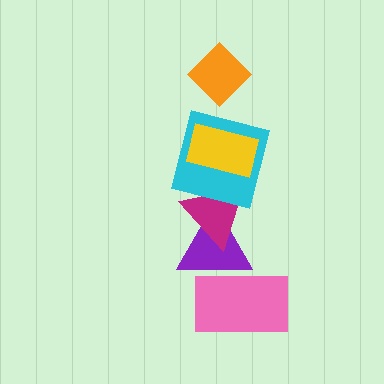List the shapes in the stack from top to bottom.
From top to bottom: the orange diamond, the yellow rectangle, the cyan square, the magenta triangle, the purple triangle, the pink rectangle.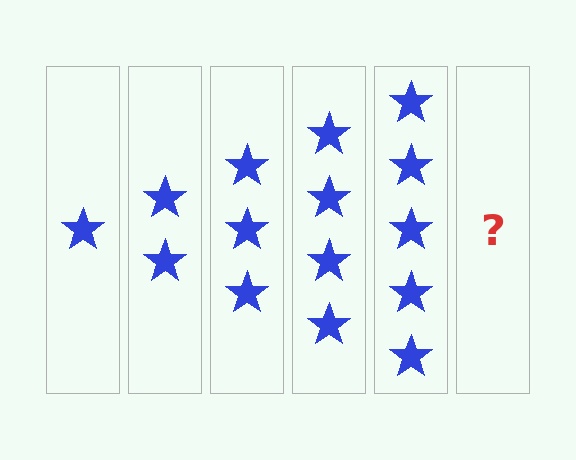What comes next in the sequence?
The next element should be 6 stars.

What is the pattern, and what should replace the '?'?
The pattern is that each step adds one more star. The '?' should be 6 stars.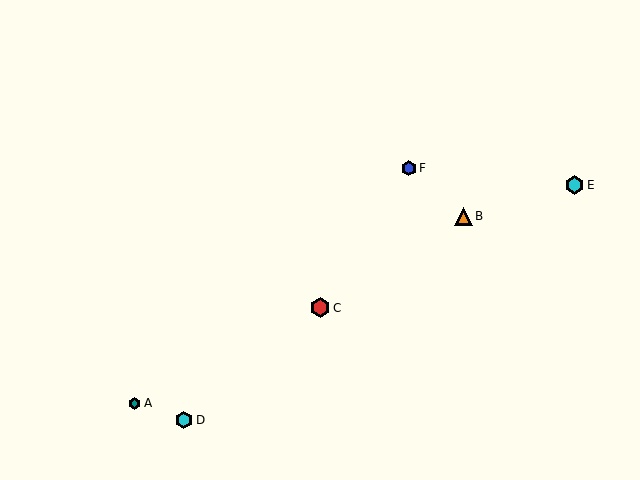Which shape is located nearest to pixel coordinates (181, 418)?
The cyan hexagon (labeled D) at (184, 420) is nearest to that location.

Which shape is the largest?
The red hexagon (labeled C) is the largest.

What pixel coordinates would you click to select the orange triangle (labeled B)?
Click at (463, 216) to select the orange triangle B.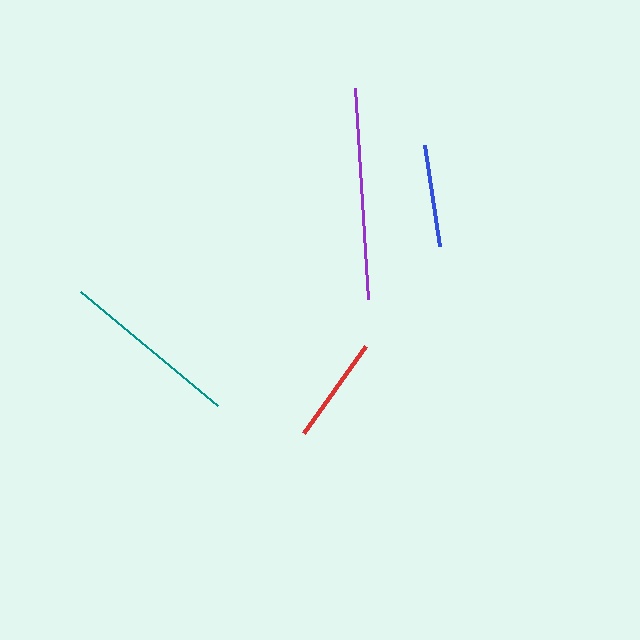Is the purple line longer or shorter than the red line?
The purple line is longer than the red line.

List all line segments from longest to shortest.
From longest to shortest: purple, teal, red, blue.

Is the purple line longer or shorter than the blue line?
The purple line is longer than the blue line.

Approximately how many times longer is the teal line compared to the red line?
The teal line is approximately 1.7 times the length of the red line.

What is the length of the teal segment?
The teal segment is approximately 179 pixels long.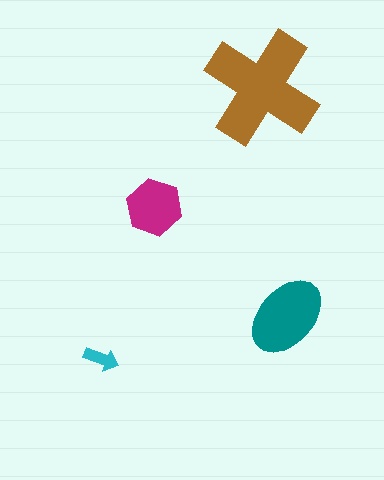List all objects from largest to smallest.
The brown cross, the teal ellipse, the magenta hexagon, the cyan arrow.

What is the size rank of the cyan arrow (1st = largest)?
4th.